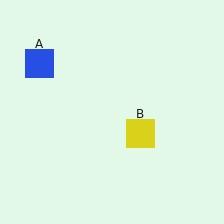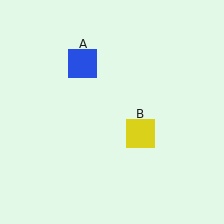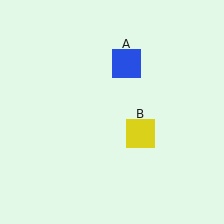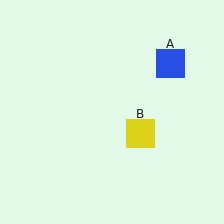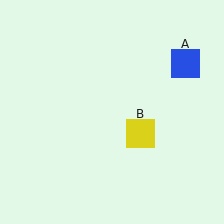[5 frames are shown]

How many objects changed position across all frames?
1 object changed position: blue square (object A).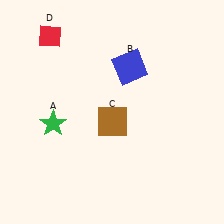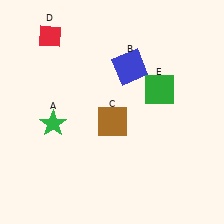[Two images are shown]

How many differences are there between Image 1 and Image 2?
There is 1 difference between the two images.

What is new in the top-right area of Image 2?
A green square (E) was added in the top-right area of Image 2.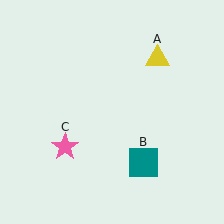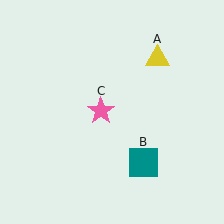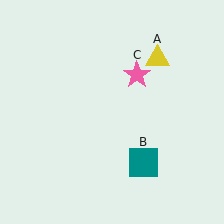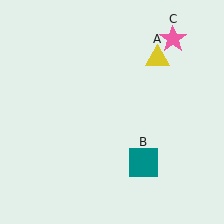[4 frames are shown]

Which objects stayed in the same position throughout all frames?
Yellow triangle (object A) and teal square (object B) remained stationary.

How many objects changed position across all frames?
1 object changed position: pink star (object C).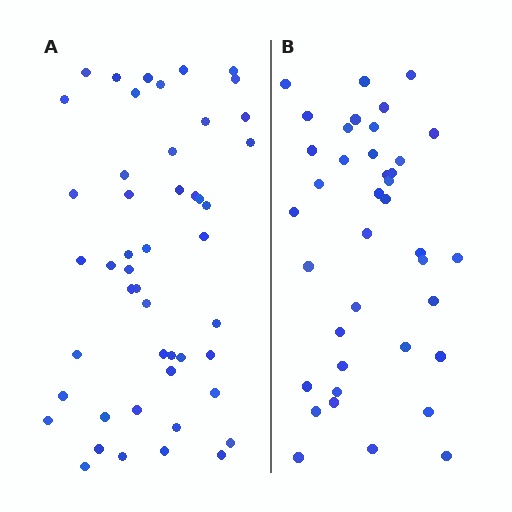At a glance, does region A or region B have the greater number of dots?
Region A (the left region) has more dots.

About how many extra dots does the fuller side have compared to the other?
Region A has roughly 8 or so more dots than region B.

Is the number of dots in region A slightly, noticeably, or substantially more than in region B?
Region A has only slightly more — the two regions are fairly close. The ratio is roughly 1.2 to 1.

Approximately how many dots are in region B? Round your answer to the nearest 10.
About 40 dots. (The exact count is 39, which rounds to 40.)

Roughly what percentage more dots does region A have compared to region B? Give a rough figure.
About 25% more.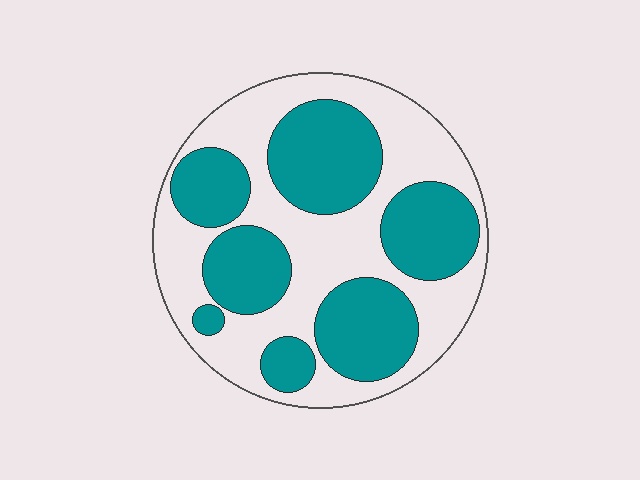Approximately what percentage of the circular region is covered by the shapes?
Approximately 45%.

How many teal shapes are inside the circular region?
7.